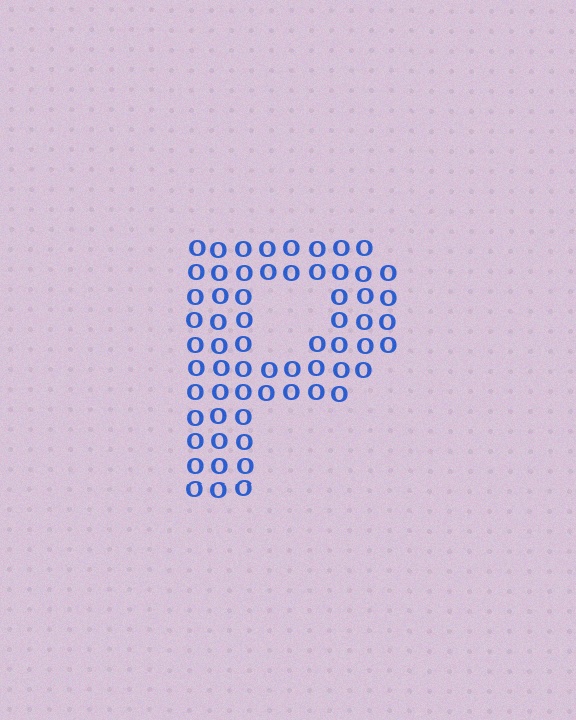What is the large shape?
The large shape is the letter P.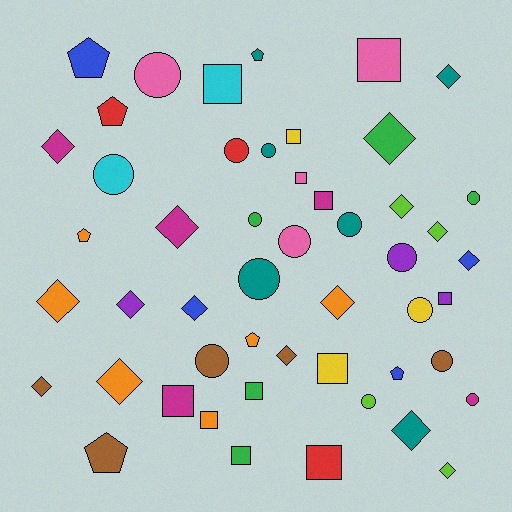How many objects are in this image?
There are 50 objects.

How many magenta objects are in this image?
There are 5 magenta objects.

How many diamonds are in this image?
There are 16 diamonds.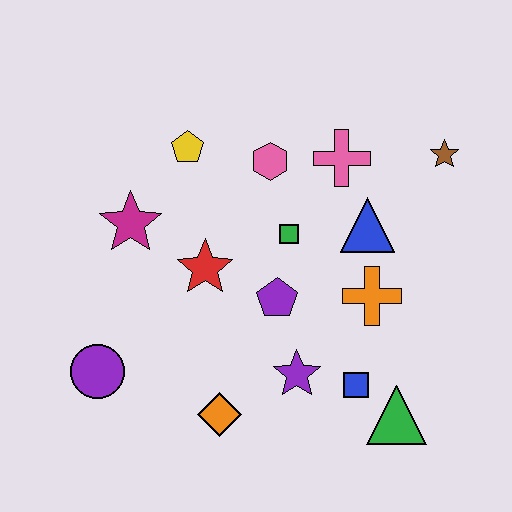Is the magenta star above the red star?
Yes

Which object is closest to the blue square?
The green triangle is closest to the blue square.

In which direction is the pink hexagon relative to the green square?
The pink hexagon is above the green square.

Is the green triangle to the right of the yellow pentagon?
Yes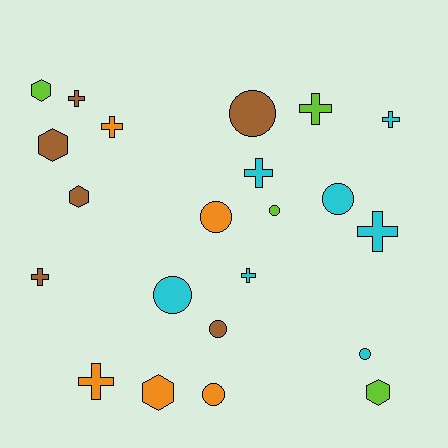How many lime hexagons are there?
There are 2 lime hexagons.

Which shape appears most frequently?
Cross, with 9 objects.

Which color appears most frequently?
Cyan, with 7 objects.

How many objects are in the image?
There are 22 objects.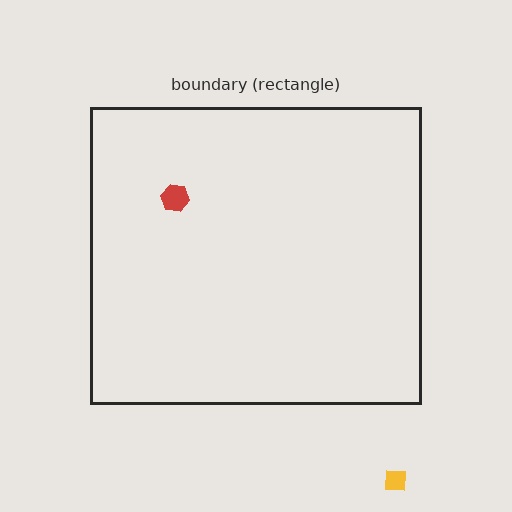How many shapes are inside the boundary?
1 inside, 1 outside.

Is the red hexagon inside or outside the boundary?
Inside.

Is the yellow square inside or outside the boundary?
Outside.